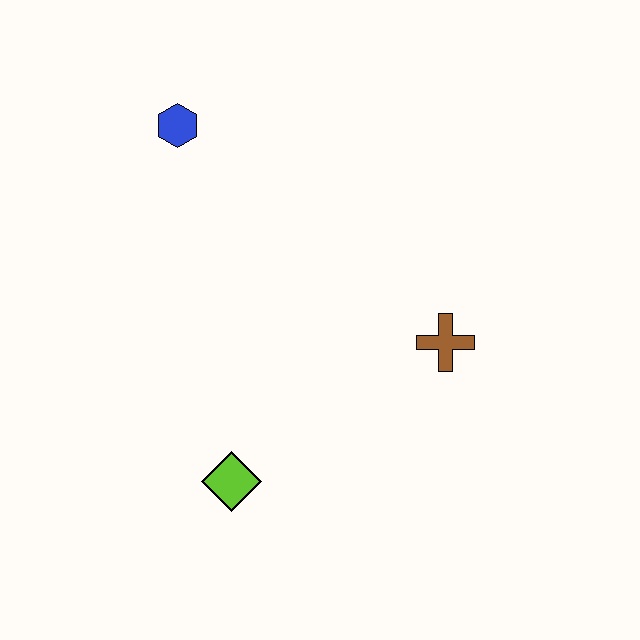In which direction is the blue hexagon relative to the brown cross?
The blue hexagon is to the left of the brown cross.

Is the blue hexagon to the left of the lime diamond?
Yes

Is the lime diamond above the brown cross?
No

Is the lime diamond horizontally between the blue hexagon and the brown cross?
Yes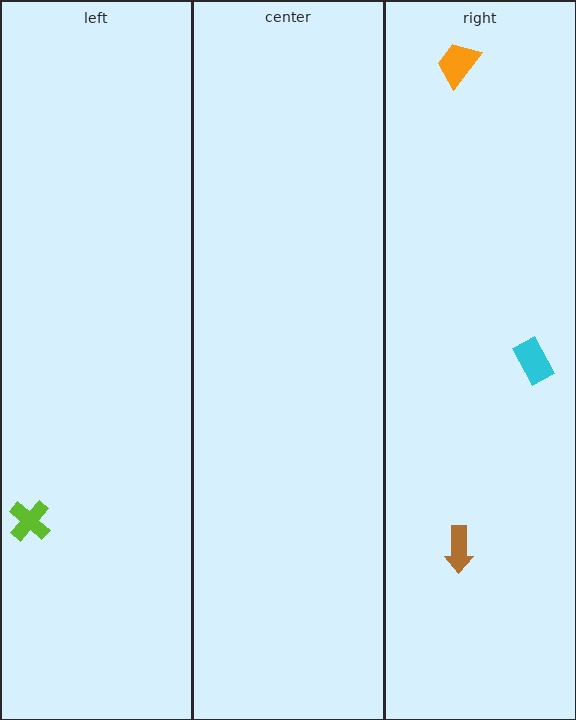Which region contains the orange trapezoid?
The right region.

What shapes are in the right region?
The cyan rectangle, the brown arrow, the orange trapezoid.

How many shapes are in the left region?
1.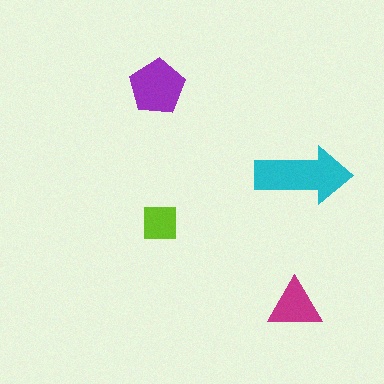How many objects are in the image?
There are 4 objects in the image.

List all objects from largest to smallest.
The cyan arrow, the purple pentagon, the magenta triangle, the lime square.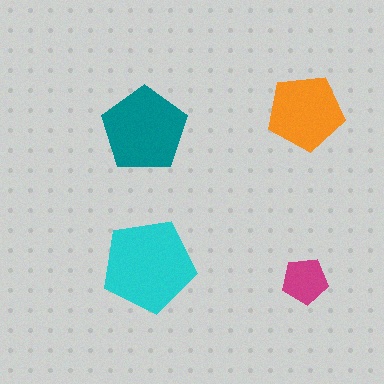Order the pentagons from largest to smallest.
the cyan one, the teal one, the orange one, the magenta one.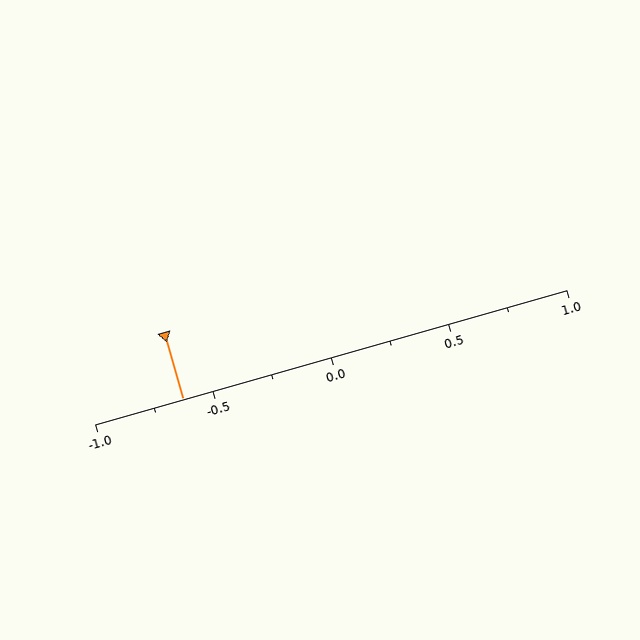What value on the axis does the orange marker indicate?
The marker indicates approximately -0.62.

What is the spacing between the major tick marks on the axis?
The major ticks are spaced 0.5 apart.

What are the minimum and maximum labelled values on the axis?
The axis runs from -1.0 to 1.0.